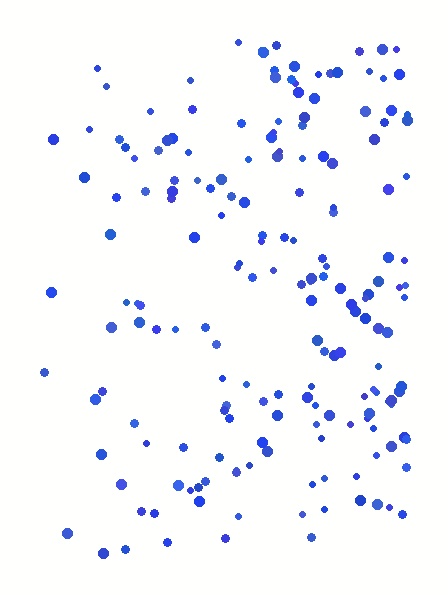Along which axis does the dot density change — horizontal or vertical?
Horizontal.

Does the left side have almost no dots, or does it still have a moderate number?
Still a moderate number, just noticeably fewer than the right.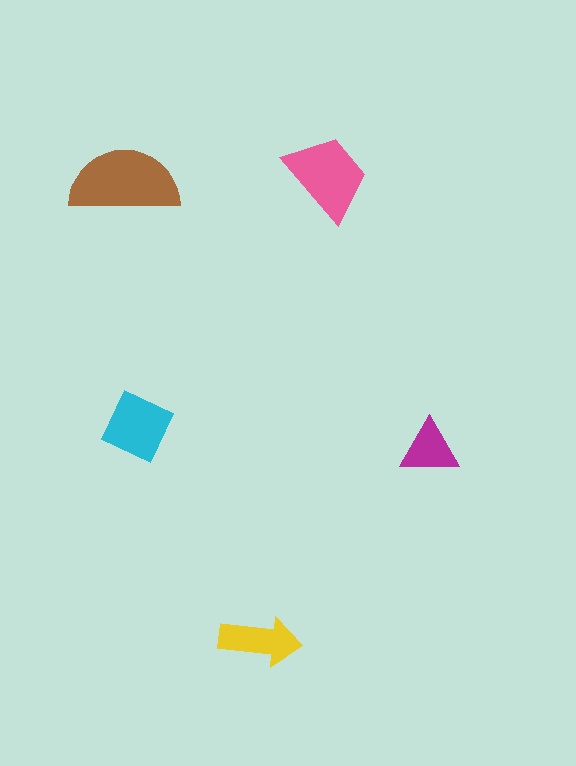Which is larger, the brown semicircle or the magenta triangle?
The brown semicircle.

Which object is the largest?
The brown semicircle.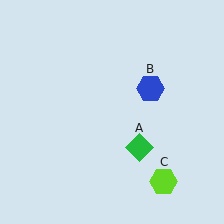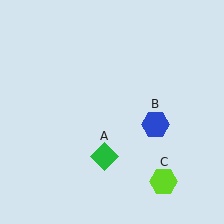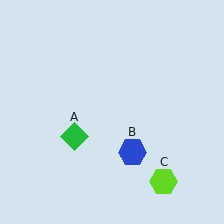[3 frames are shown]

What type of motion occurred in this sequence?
The green diamond (object A), blue hexagon (object B) rotated clockwise around the center of the scene.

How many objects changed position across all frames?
2 objects changed position: green diamond (object A), blue hexagon (object B).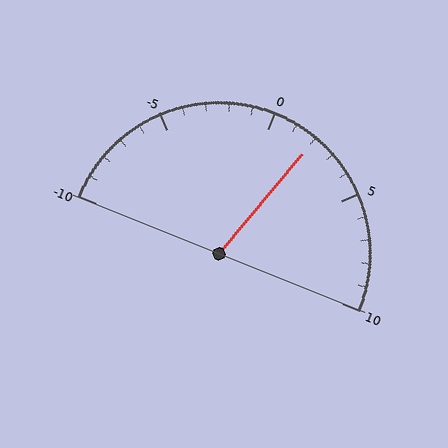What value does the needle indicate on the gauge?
The needle indicates approximately 2.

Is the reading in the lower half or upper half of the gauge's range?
The reading is in the upper half of the range (-10 to 10).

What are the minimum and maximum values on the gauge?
The gauge ranges from -10 to 10.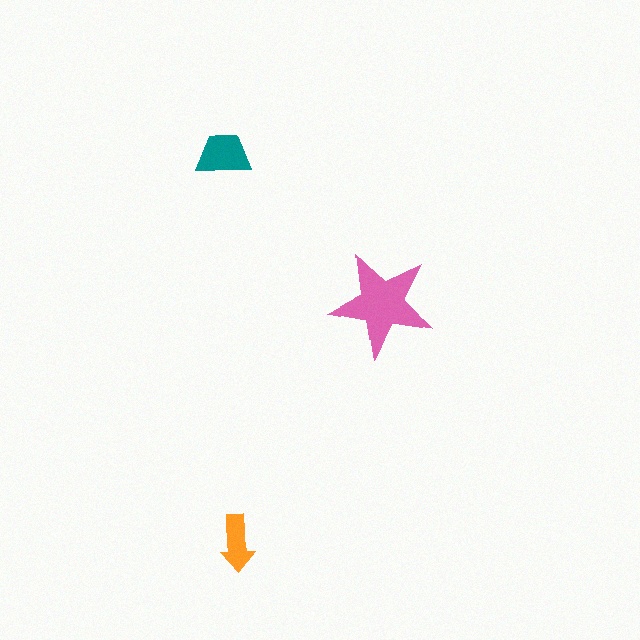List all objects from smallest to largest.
The orange arrow, the teal trapezoid, the pink star.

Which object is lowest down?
The orange arrow is bottommost.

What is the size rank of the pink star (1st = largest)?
1st.